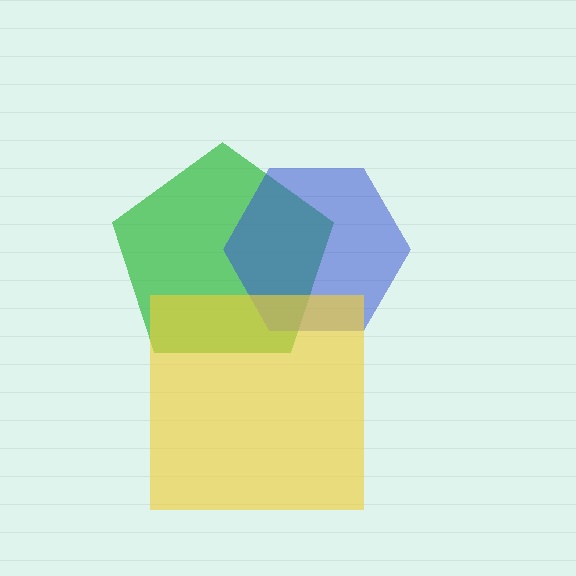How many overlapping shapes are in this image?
There are 3 overlapping shapes in the image.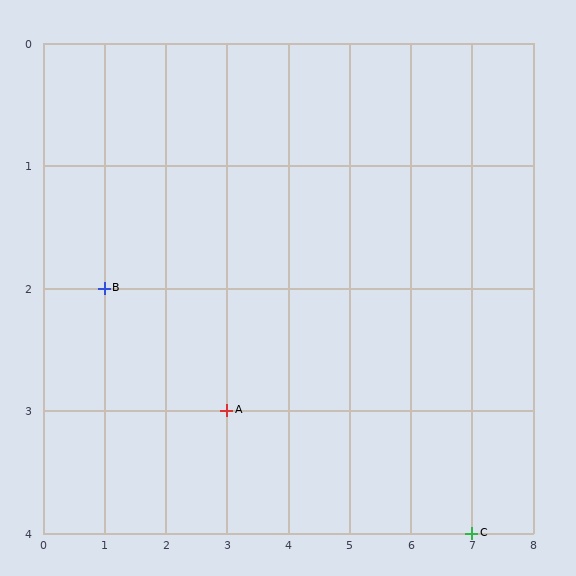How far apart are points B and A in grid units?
Points B and A are 2 columns and 1 row apart (about 2.2 grid units diagonally).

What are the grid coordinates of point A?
Point A is at grid coordinates (3, 3).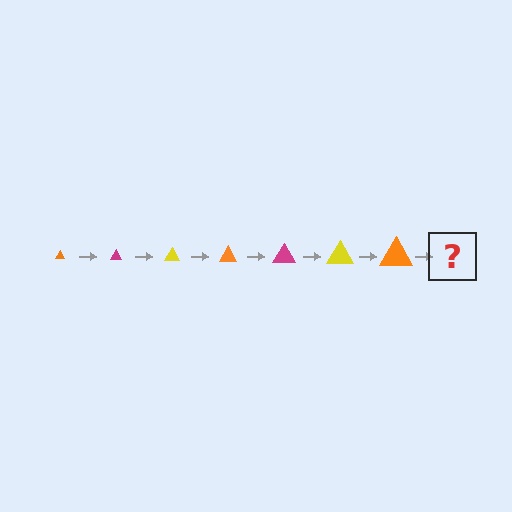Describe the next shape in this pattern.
It should be a magenta triangle, larger than the previous one.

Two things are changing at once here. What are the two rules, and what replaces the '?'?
The two rules are that the triangle grows larger each step and the color cycles through orange, magenta, and yellow. The '?' should be a magenta triangle, larger than the previous one.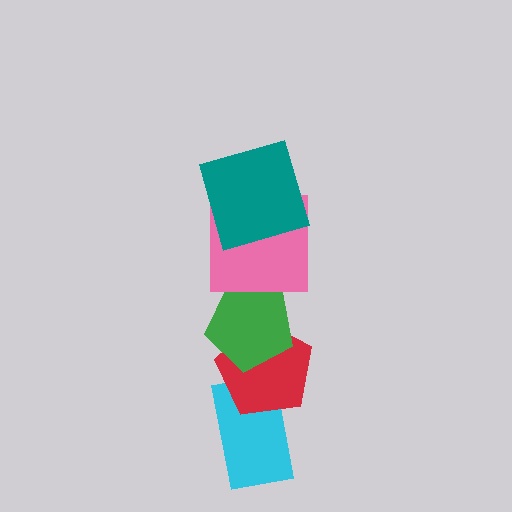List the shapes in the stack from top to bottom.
From top to bottom: the teal square, the pink square, the green pentagon, the red pentagon, the cyan rectangle.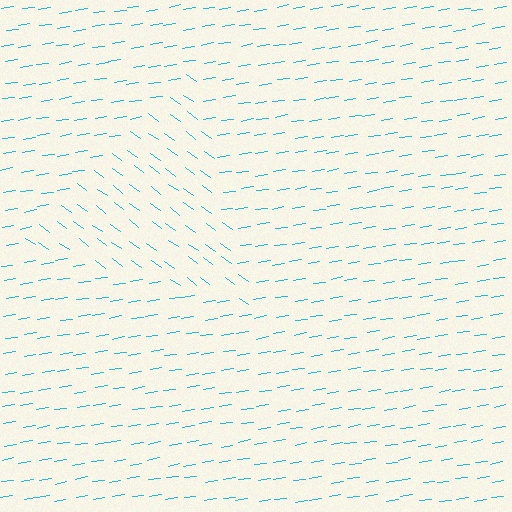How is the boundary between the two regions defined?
The boundary is defined purely by a change in line orientation (approximately 45 degrees difference). All lines are the same color and thickness.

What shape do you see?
I see a triangle.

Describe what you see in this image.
The image is filled with small cyan line segments. A triangle region in the image has lines oriented differently from the surrounding lines, creating a visible texture boundary.